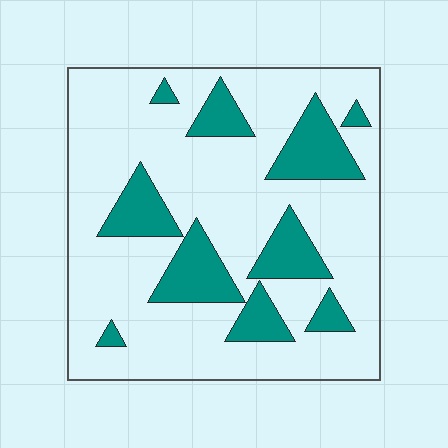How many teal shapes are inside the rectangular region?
10.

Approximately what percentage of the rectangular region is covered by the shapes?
Approximately 25%.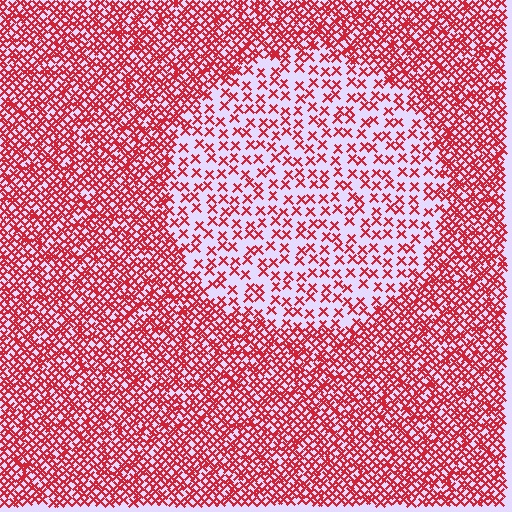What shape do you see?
I see a circle.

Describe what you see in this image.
The image contains small red elements arranged at two different densities. A circle-shaped region is visible where the elements are less densely packed than the surrounding area.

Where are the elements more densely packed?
The elements are more densely packed outside the circle boundary.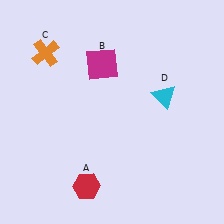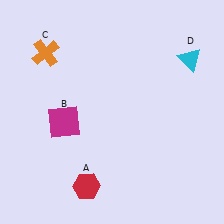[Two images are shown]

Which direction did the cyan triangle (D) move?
The cyan triangle (D) moved up.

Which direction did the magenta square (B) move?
The magenta square (B) moved down.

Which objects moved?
The objects that moved are: the magenta square (B), the cyan triangle (D).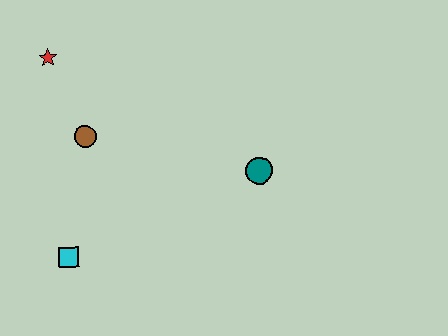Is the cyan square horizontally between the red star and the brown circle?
Yes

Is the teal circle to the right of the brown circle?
Yes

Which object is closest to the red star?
The brown circle is closest to the red star.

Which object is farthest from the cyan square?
The teal circle is farthest from the cyan square.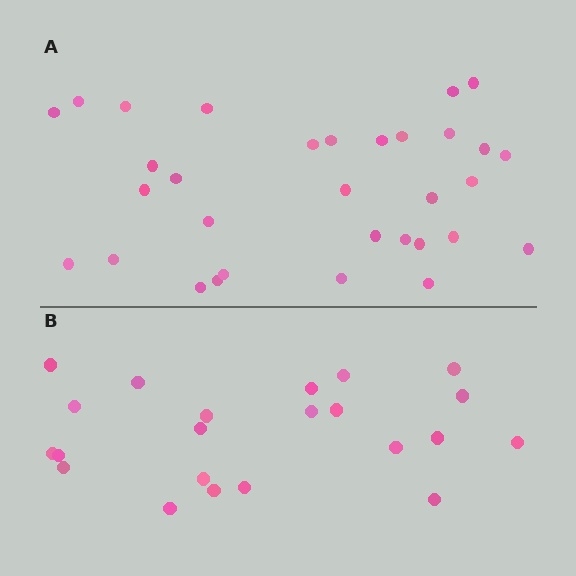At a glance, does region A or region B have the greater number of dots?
Region A (the top region) has more dots.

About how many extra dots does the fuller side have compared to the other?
Region A has roughly 10 or so more dots than region B.